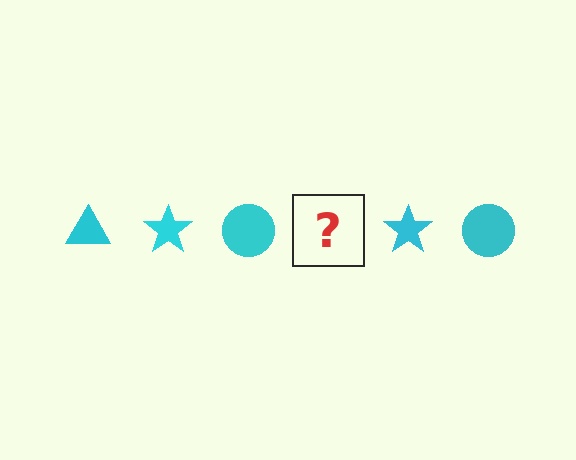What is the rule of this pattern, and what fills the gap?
The rule is that the pattern cycles through triangle, star, circle shapes in cyan. The gap should be filled with a cyan triangle.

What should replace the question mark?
The question mark should be replaced with a cyan triangle.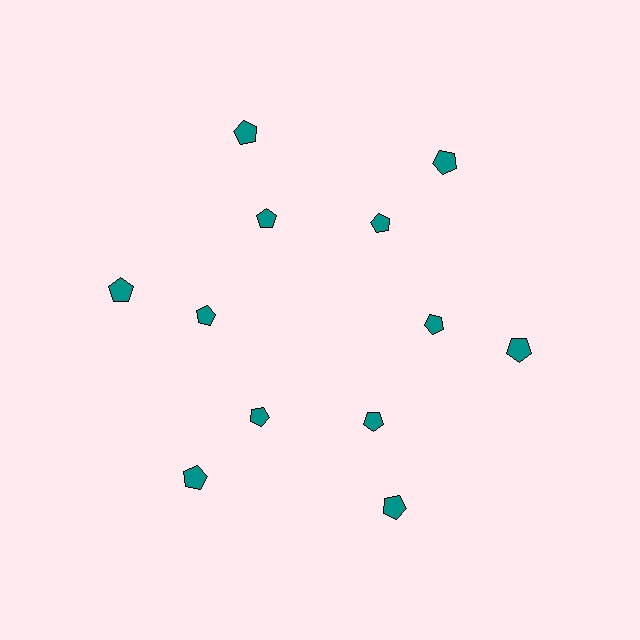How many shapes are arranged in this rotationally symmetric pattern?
There are 12 shapes, arranged in 6 groups of 2.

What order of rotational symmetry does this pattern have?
This pattern has 6-fold rotational symmetry.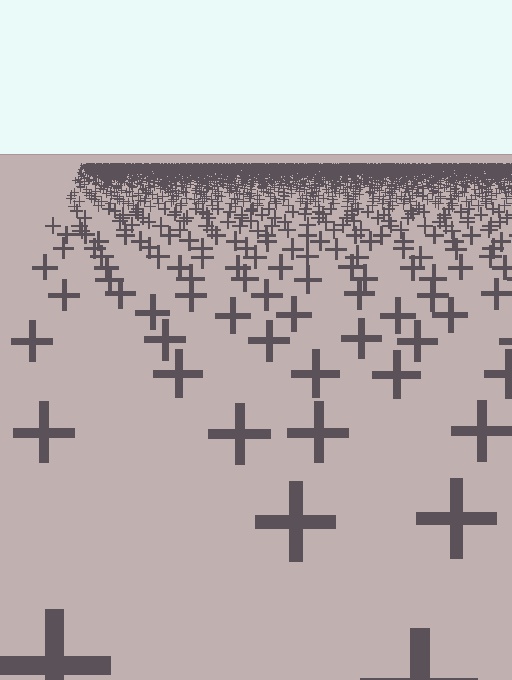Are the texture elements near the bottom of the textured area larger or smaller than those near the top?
Larger. Near the bottom, elements are closer to the viewer and appear at a bigger on-screen size.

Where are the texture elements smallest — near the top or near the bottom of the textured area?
Near the top.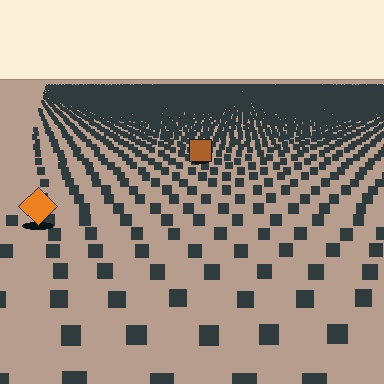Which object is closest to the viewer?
The orange diamond is closest. The texture marks near it are larger and more spread out.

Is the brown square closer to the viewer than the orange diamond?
No. The orange diamond is closer — you can tell from the texture gradient: the ground texture is coarser near it.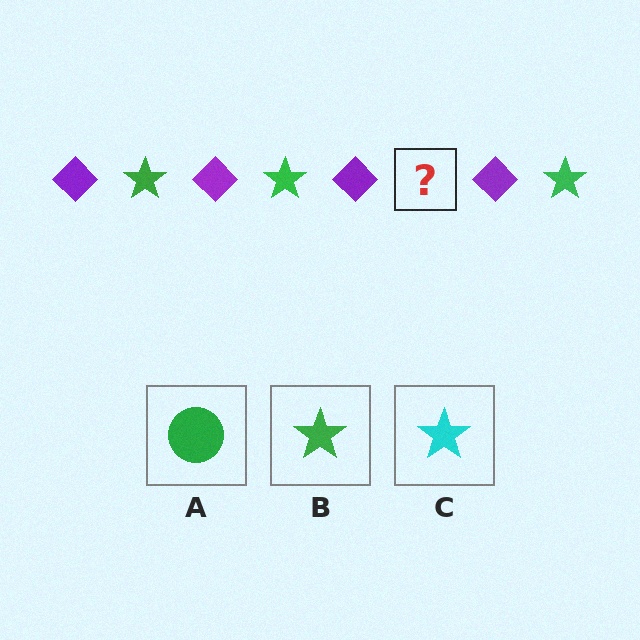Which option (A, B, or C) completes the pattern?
B.